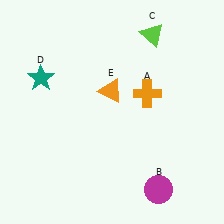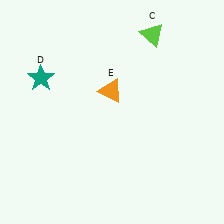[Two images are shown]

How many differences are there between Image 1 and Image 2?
There are 2 differences between the two images.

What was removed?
The orange cross (A), the magenta circle (B) were removed in Image 2.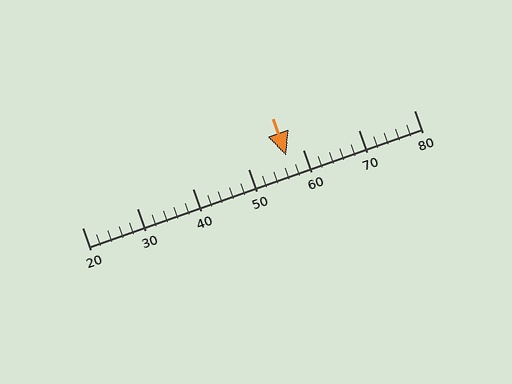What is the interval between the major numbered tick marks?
The major tick marks are spaced 10 units apart.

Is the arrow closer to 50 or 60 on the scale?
The arrow is closer to 60.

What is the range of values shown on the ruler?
The ruler shows values from 20 to 80.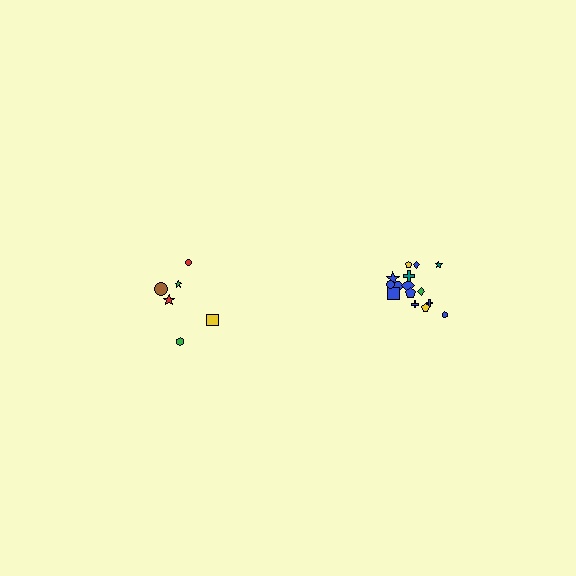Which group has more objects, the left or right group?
The right group.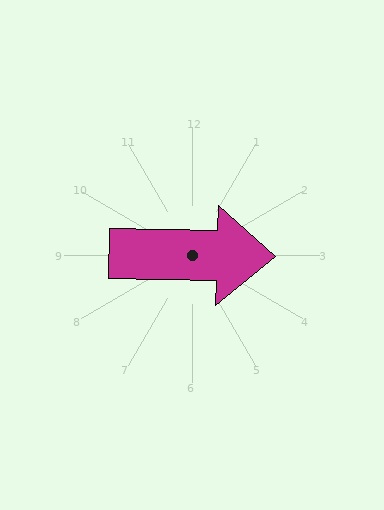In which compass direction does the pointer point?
East.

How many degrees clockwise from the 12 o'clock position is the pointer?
Approximately 91 degrees.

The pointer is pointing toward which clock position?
Roughly 3 o'clock.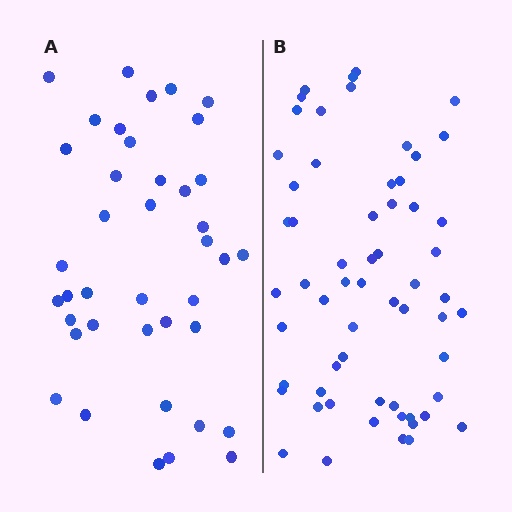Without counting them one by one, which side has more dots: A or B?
Region B (the right region) has more dots.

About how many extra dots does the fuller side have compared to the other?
Region B has approximately 20 more dots than region A.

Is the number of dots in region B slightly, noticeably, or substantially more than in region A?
Region B has substantially more. The ratio is roughly 1.5 to 1.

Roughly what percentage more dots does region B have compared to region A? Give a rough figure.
About 50% more.